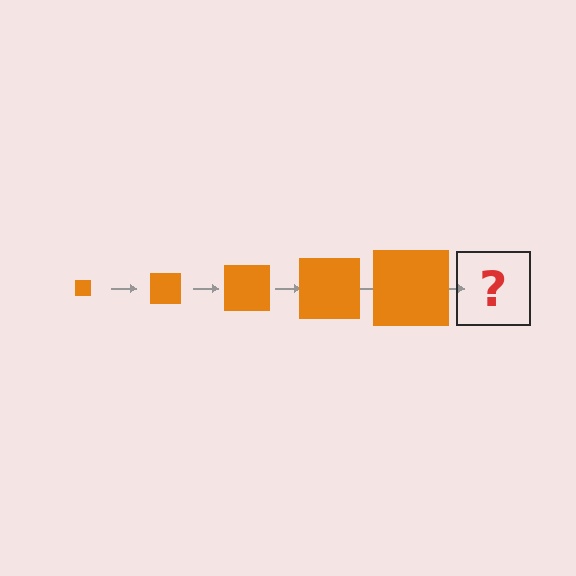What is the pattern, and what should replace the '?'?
The pattern is that the square gets progressively larger each step. The '?' should be an orange square, larger than the previous one.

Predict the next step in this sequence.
The next step is an orange square, larger than the previous one.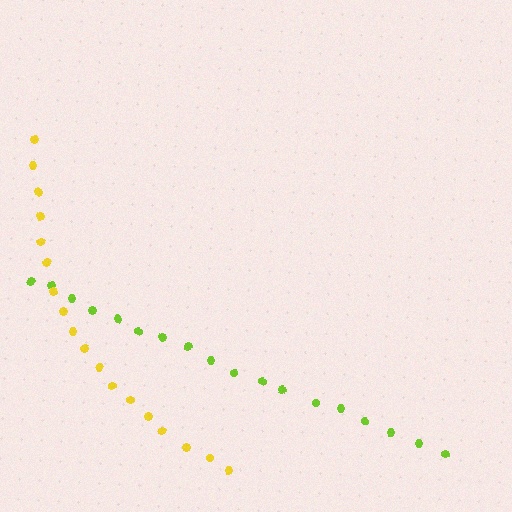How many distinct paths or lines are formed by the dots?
There are 2 distinct paths.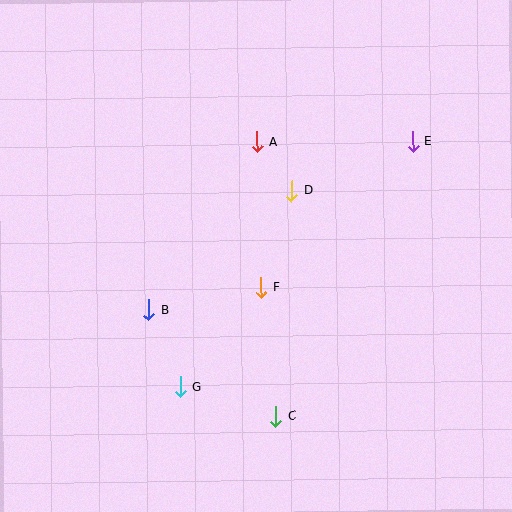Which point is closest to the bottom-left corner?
Point G is closest to the bottom-left corner.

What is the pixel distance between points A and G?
The distance between A and G is 257 pixels.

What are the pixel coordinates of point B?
Point B is at (149, 310).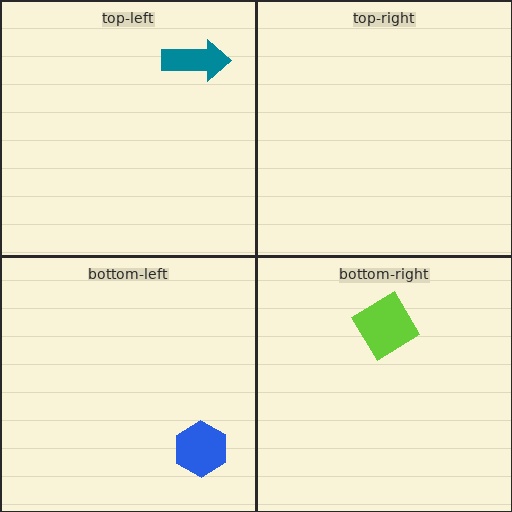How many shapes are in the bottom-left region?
1.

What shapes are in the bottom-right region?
The lime diamond.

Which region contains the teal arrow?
The top-left region.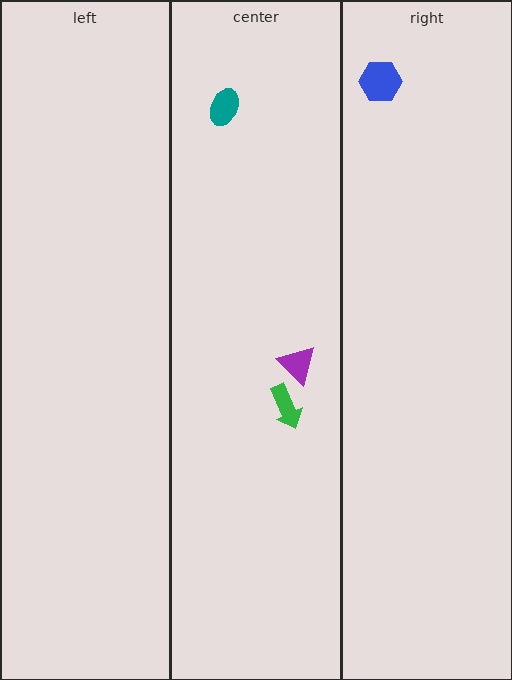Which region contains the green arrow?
The center region.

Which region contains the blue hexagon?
The right region.